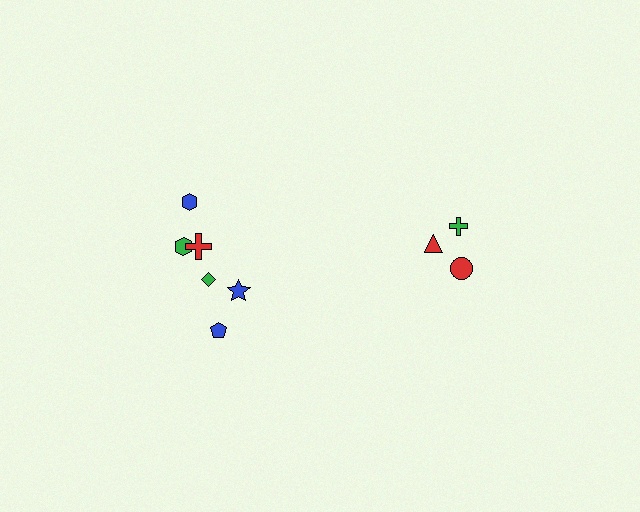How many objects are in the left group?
There are 6 objects.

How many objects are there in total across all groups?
There are 9 objects.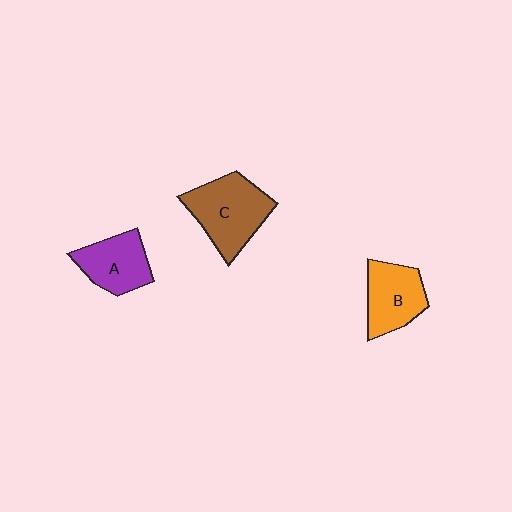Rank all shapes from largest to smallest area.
From largest to smallest: C (brown), B (orange), A (purple).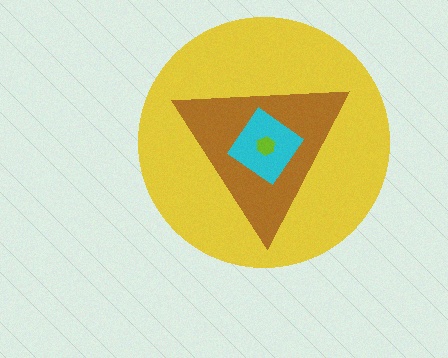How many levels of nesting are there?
4.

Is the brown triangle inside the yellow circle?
Yes.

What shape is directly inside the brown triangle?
The cyan diamond.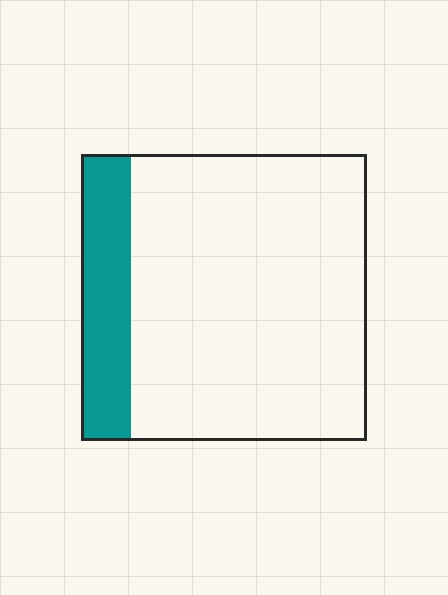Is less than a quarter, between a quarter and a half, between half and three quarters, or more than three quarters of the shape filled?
Less than a quarter.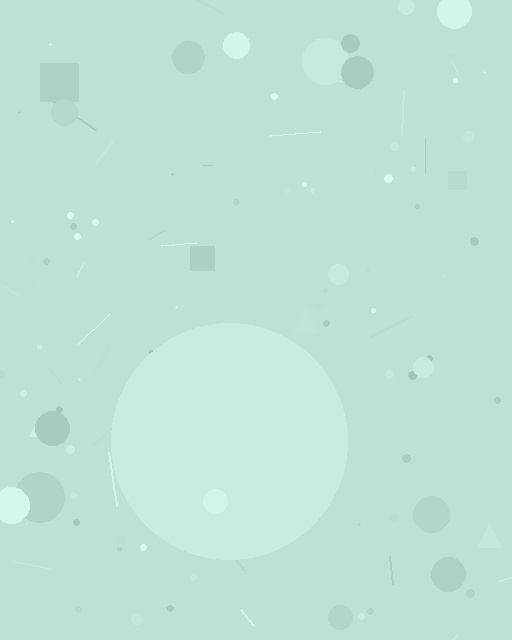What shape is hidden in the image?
A circle is hidden in the image.